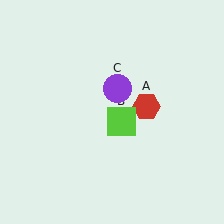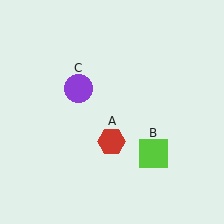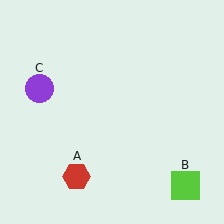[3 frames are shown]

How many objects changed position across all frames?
3 objects changed position: red hexagon (object A), lime square (object B), purple circle (object C).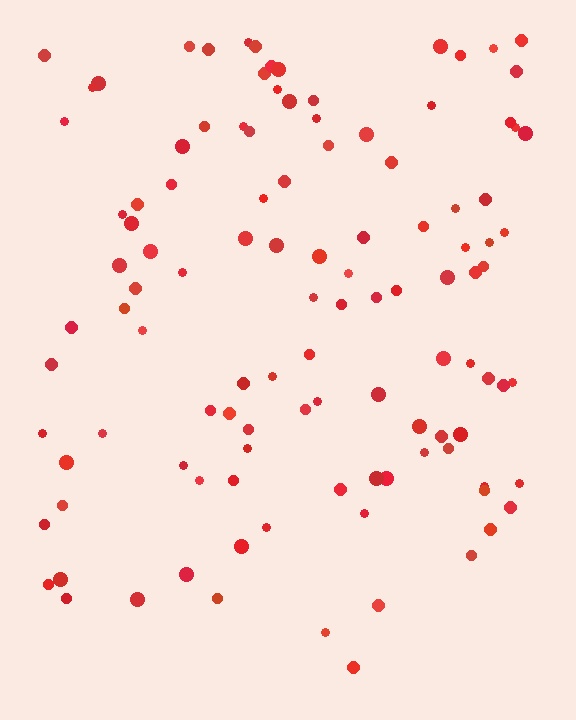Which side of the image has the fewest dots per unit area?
The bottom.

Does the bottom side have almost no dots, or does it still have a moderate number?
Still a moderate number, just noticeably fewer than the top.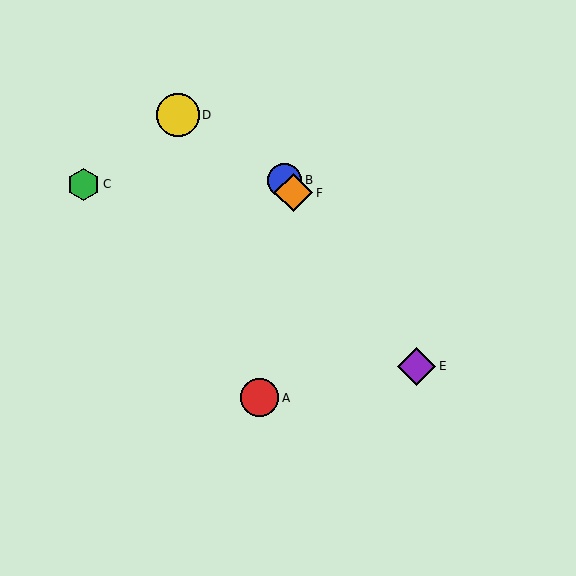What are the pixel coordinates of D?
Object D is at (178, 115).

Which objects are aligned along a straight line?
Objects B, E, F are aligned along a straight line.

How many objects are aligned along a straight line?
3 objects (B, E, F) are aligned along a straight line.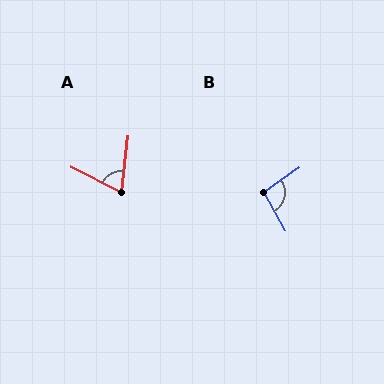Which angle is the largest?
B, at approximately 96 degrees.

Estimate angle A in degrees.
Approximately 70 degrees.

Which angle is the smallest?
A, at approximately 70 degrees.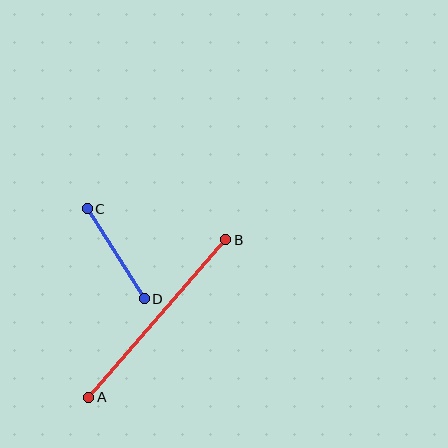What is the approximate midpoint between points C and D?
The midpoint is at approximately (116, 254) pixels.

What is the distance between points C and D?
The distance is approximately 106 pixels.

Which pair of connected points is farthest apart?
Points A and B are farthest apart.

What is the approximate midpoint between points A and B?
The midpoint is at approximately (157, 318) pixels.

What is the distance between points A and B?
The distance is approximately 209 pixels.